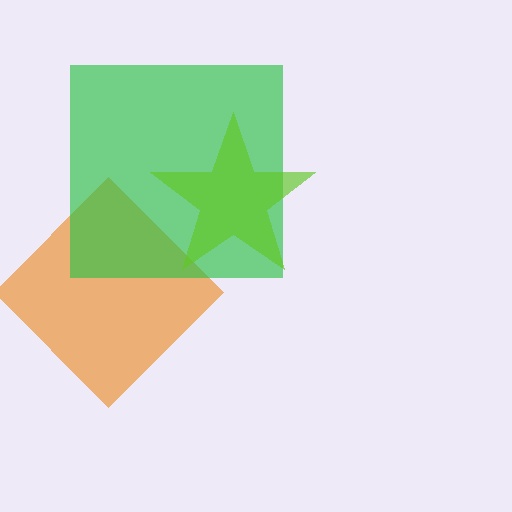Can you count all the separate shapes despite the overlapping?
Yes, there are 3 separate shapes.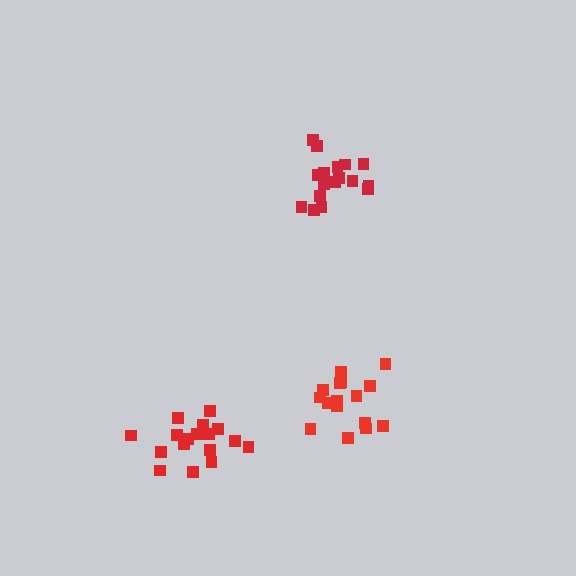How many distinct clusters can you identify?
There are 3 distinct clusters.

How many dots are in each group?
Group 1: 16 dots, Group 2: 17 dots, Group 3: 17 dots (50 total).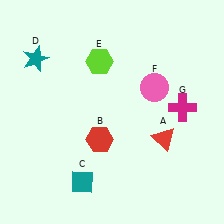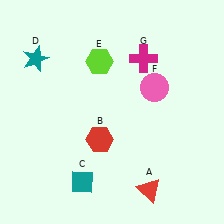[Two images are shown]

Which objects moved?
The objects that moved are: the red triangle (A), the magenta cross (G).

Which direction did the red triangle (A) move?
The red triangle (A) moved down.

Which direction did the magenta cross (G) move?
The magenta cross (G) moved up.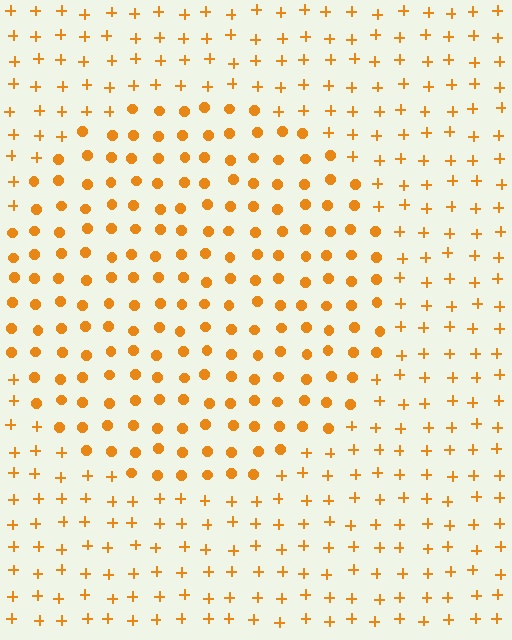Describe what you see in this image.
The image is filled with small orange elements arranged in a uniform grid. A circle-shaped region contains circles, while the surrounding area contains plus signs. The boundary is defined purely by the change in element shape.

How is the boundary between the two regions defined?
The boundary is defined by a change in element shape: circles inside vs. plus signs outside. All elements share the same color and spacing.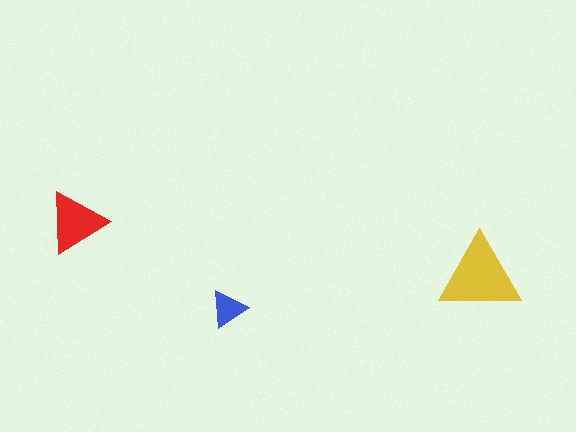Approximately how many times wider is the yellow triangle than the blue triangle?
About 2 times wider.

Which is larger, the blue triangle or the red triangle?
The red one.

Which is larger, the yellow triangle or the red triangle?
The yellow one.